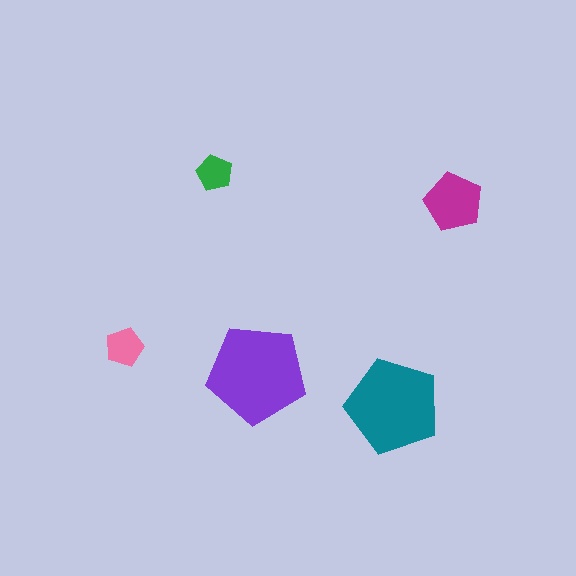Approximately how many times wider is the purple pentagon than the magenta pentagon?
About 1.5 times wider.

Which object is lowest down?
The teal pentagon is bottommost.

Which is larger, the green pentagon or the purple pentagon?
The purple one.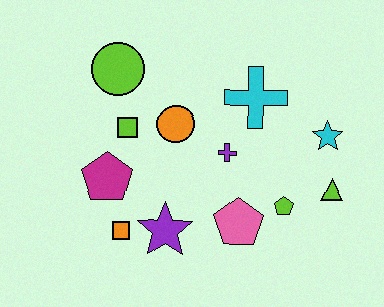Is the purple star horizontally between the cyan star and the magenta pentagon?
Yes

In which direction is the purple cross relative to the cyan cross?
The purple cross is below the cyan cross.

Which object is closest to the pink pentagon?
The lime pentagon is closest to the pink pentagon.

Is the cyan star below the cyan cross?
Yes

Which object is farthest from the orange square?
The cyan star is farthest from the orange square.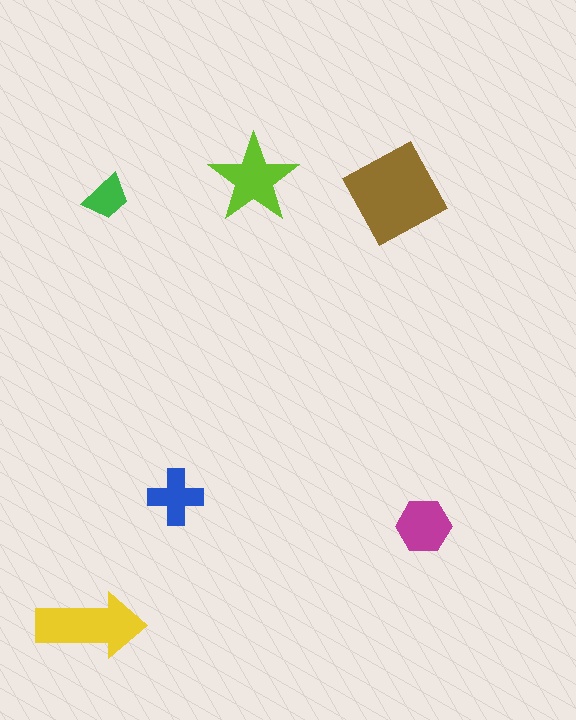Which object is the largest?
The brown diamond.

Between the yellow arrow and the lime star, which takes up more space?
The yellow arrow.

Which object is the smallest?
The green trapezoid.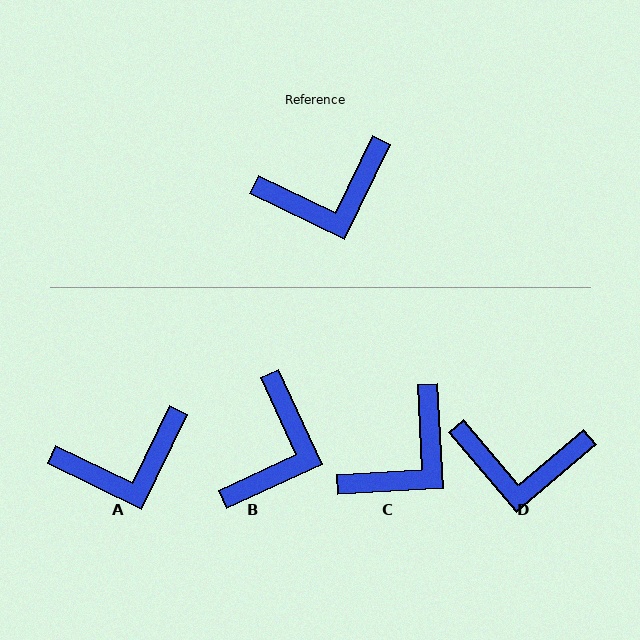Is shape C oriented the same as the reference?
No, it is off by about 29 degrees.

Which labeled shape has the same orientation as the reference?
A.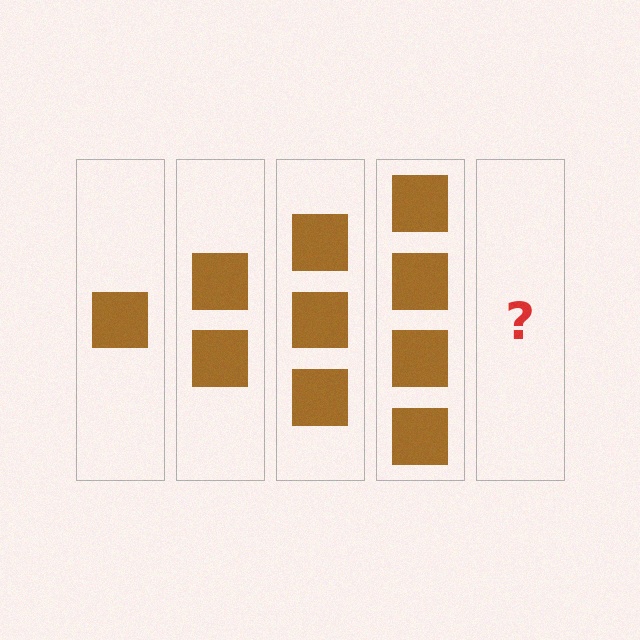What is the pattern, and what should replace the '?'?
The pattern is that each step adds one more square. The '?' should be 5 squares.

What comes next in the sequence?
The next element should be 5 squares.